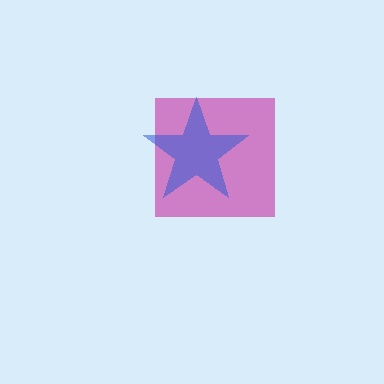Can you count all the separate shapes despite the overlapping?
Yes, there are 2 separate shapes.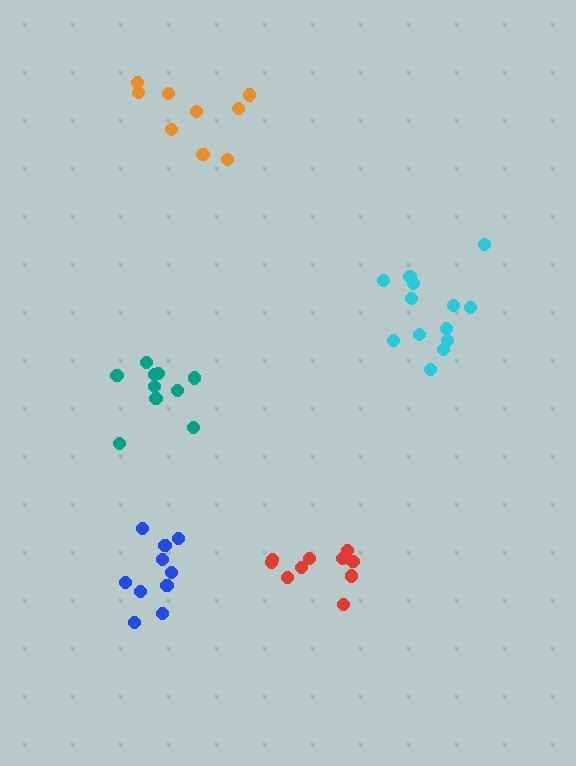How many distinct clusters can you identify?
There are 5 distinct clusters.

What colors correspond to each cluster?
The clusters are colored: teal, blue, red, cyan, orange.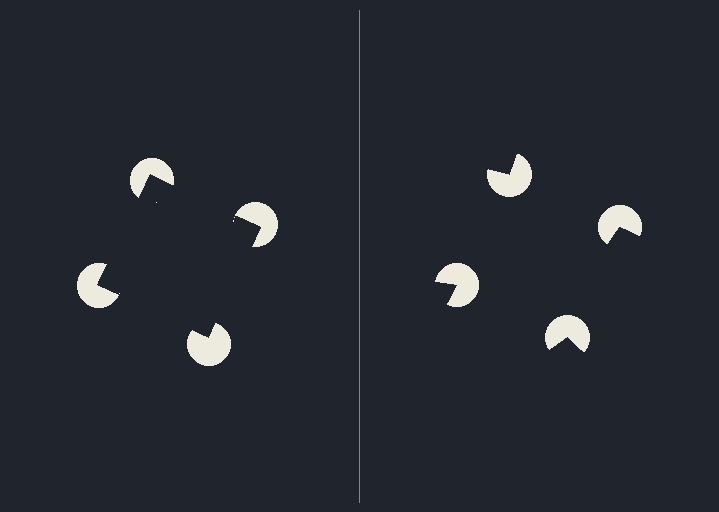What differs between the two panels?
The pac-man discs are positioned identically on both sides; only the wedge orientations differ. On the left they align to a square; on the right they are misaligned.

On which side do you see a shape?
An illusory square appears on the left side. On the right side the wedge cuts are rotated, so no coherent shape forms.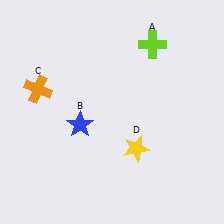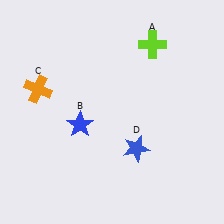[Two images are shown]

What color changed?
The star (D) changed from yellow in Image 1 to blue in Image 2.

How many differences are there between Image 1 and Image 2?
There is 1 difference between the two images.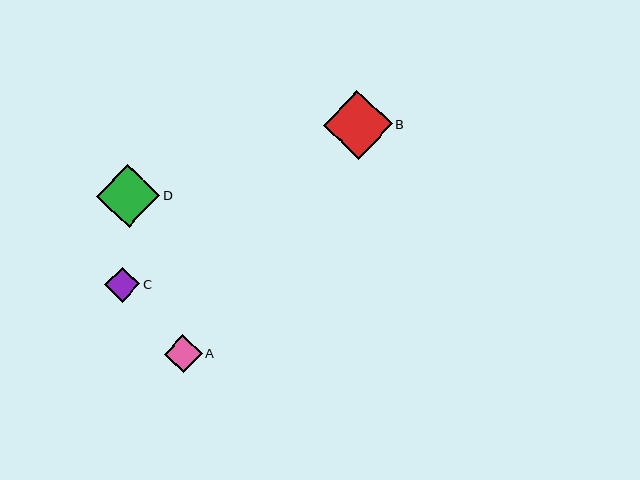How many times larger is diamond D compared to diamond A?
Diamond D is approximately 1.6 times the size of diamond A.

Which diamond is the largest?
Diamond B is the largest with a size of approximately 69 pixels.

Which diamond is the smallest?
Diamond C is the smallest with a size of approximately 35 pixels.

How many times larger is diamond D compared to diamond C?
Diamond D is approximately 1.8 times the size of diamond C.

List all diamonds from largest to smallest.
From largest to smallest: B, D, A, C.